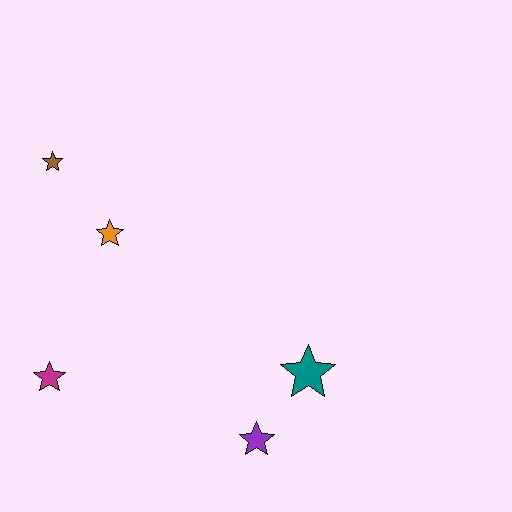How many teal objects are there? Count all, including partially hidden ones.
There is 1 teal object.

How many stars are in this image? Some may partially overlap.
There are 5 stars.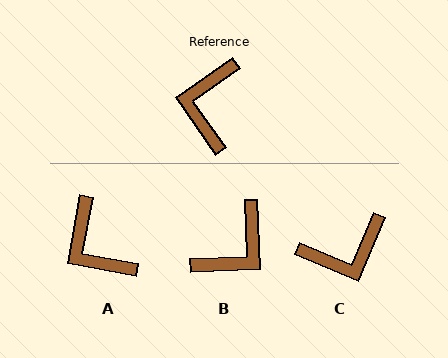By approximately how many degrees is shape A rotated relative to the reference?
Approximately 45 degrees counter-clockwise.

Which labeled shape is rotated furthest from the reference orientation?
B, about 147 degrees away.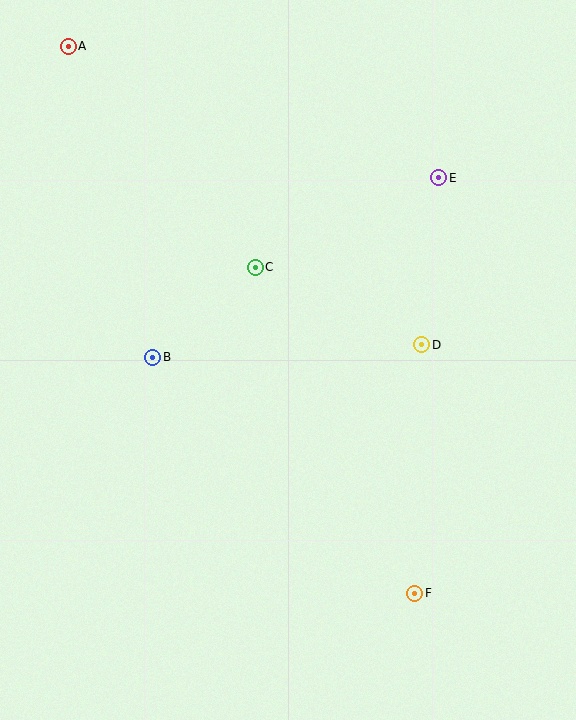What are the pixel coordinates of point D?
Point D is at (422, 345).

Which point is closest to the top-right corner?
Point E is closest to the top-right corner.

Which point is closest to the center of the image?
Point C at (255, 267) is closest to the center.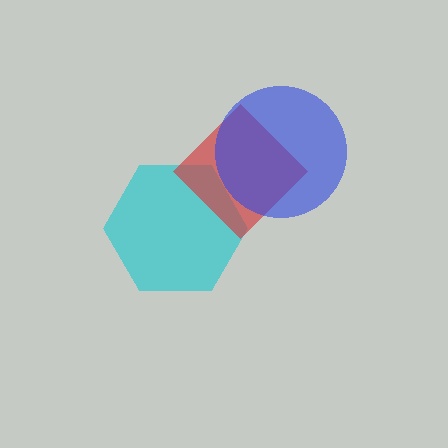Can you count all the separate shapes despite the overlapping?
Yes, there are 3 separate shapes.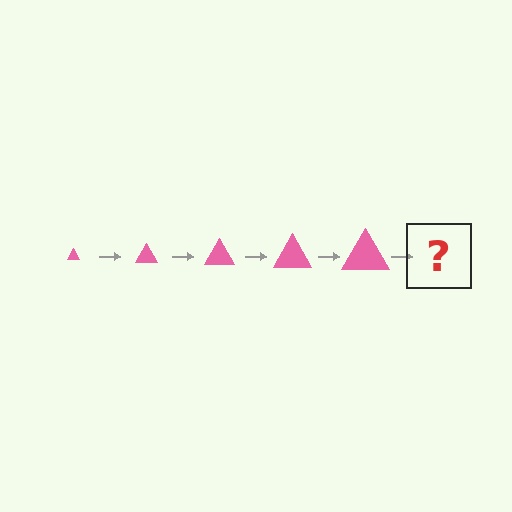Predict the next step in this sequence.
The next step is a pink triangle, larger than the previous one.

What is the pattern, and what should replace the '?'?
The pattern is that the triangle gets progressively larger each step. The '?' should be a pink triangle, larger than the previous one.